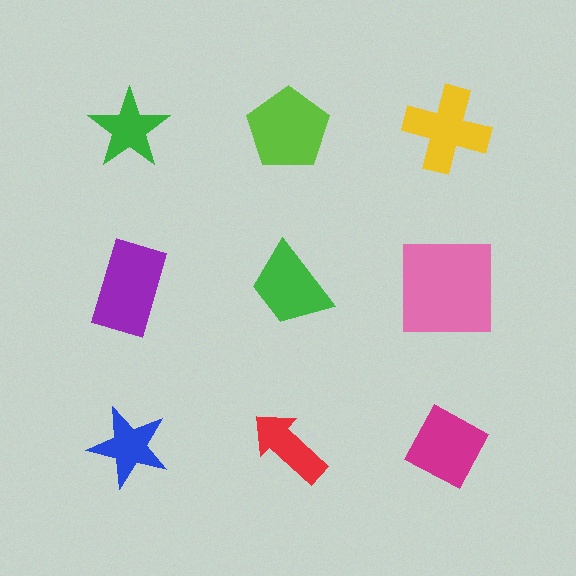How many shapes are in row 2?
3 shapes.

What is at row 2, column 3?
A pink square.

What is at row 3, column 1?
A blue star.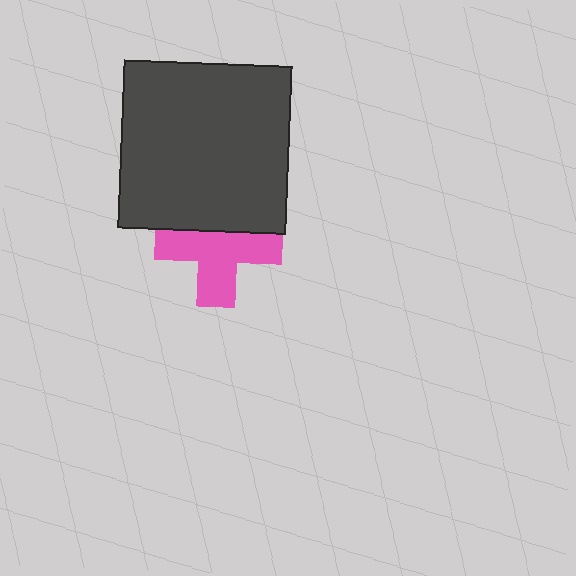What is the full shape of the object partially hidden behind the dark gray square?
The partially hidden object is a pink cross.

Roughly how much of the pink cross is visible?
Most of it is visible (roughly 65%).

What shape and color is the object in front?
The object in front is a dark gray square.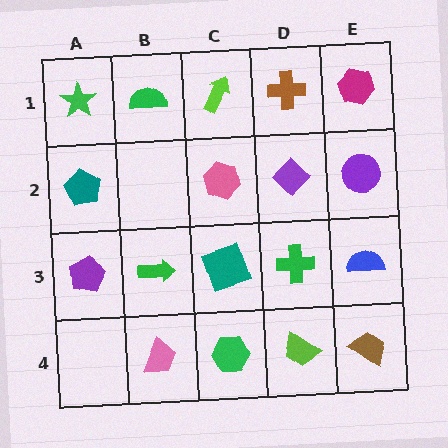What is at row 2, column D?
A purple diamond.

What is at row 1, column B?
A green semicircle.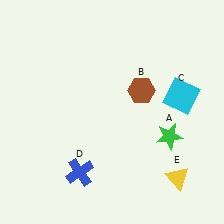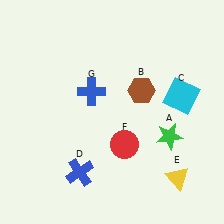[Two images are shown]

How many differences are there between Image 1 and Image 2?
There are 2 differences between the two images.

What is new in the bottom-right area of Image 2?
A red circle (F) was added in the bottom-right area of Image 2.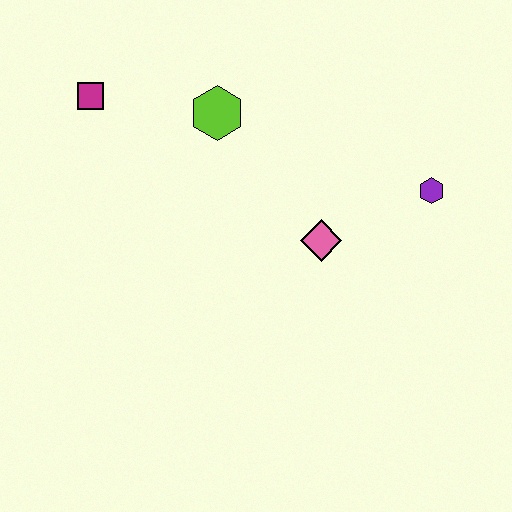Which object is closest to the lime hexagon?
The magenta square is closest to the lime hexagon.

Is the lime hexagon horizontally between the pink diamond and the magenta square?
Yes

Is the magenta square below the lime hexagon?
No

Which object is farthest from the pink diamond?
The magenta square is farthest from the pink diamond.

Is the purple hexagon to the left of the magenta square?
No